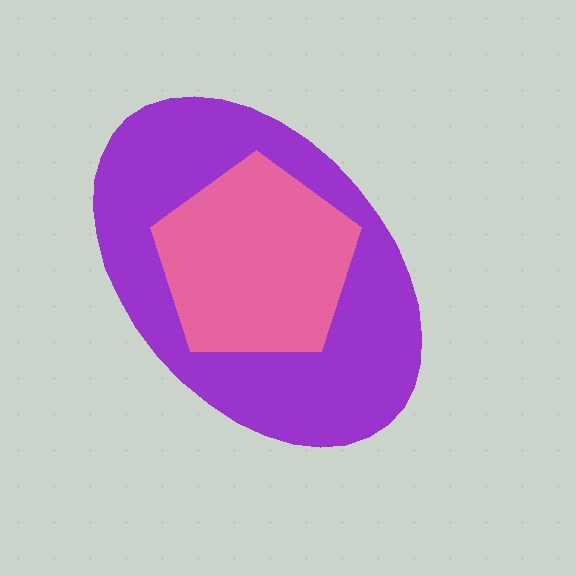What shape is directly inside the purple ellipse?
The pink pentagon.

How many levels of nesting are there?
2.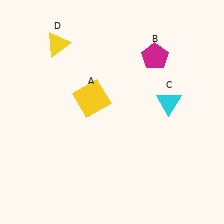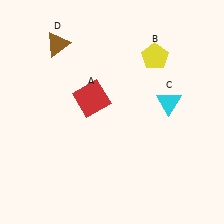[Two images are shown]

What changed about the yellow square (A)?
In Image 1, A is yellow. In Image 2, it changed to red.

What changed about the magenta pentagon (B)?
In Image 1, B is magenta. In Image 2, it changed to yellow.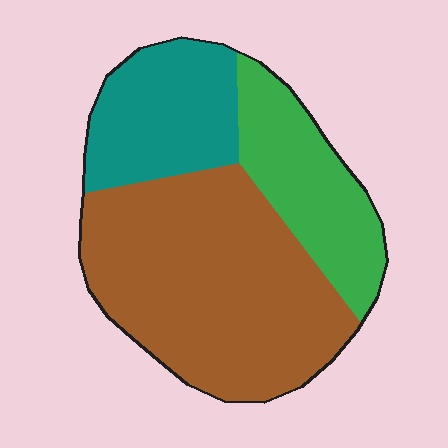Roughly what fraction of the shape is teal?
Teal covers 23% of the shape.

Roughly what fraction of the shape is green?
Green covers around 25% of the shape.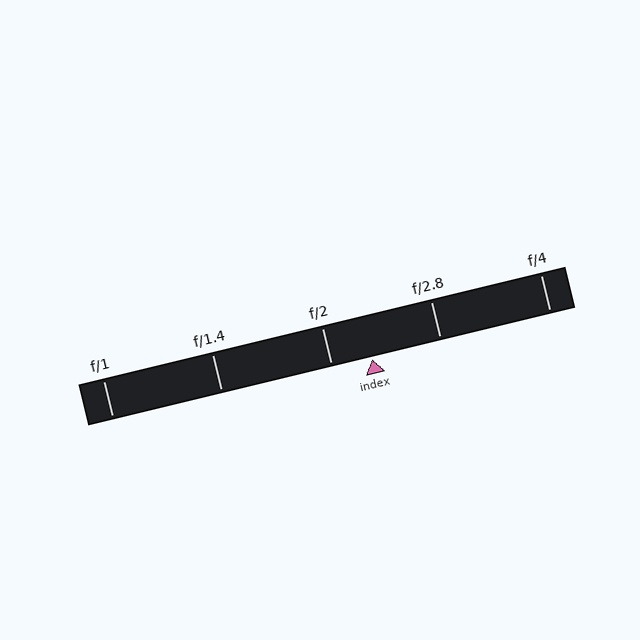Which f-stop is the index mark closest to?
The index mark is closest to f/2.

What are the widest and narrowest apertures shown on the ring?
The widest aperture shown is f/1 and the narrowest is f/4.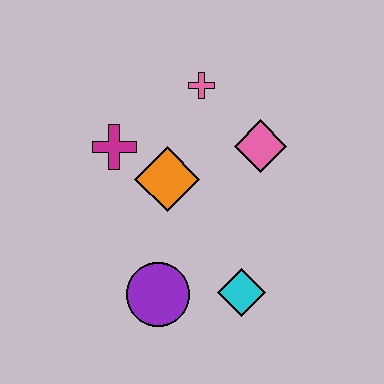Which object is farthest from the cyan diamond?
The pink cross is farthest from the cyan diamond.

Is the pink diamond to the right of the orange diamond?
Yes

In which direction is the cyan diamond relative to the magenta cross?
The cyan diamond is below the magenta cross.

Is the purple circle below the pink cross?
Yes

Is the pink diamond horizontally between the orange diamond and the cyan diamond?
No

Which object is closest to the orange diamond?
The magenta cross is closest to the orange diamond.